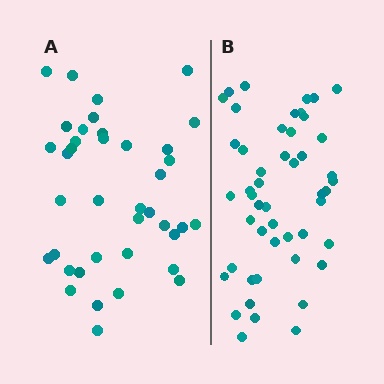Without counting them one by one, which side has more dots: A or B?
Region B (the right region) has more dots.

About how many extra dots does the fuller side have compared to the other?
Region B has roughly 10 or so more dots than region A.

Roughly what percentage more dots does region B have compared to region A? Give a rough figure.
About 25% more.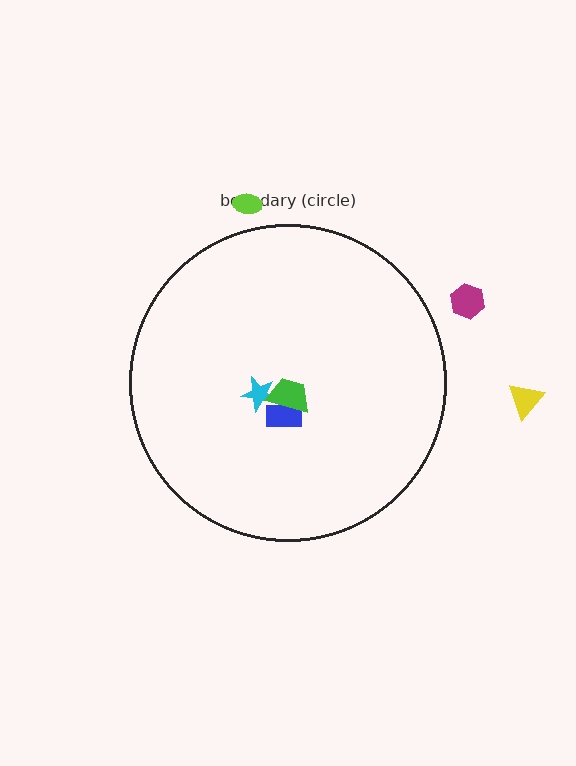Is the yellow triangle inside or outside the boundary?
Outside.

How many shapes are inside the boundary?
3 inside, 3 outside.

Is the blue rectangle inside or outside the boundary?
Inside.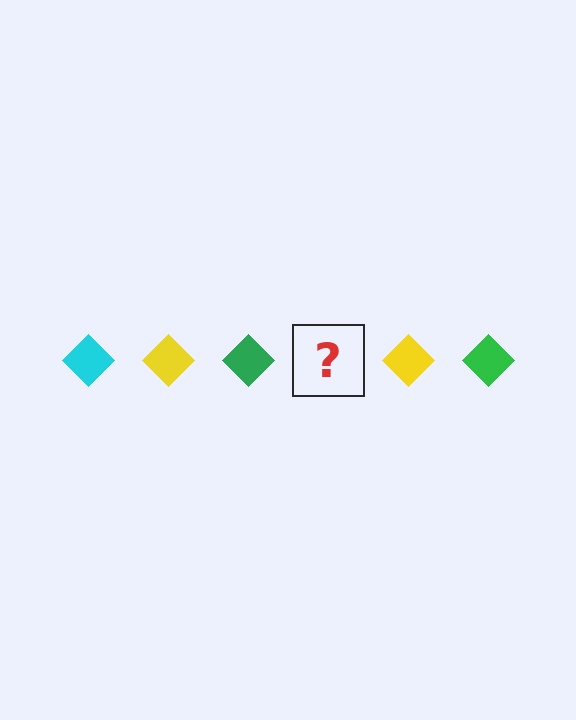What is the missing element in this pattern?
The missing element is a cyan diamond.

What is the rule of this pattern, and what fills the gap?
The rule is that the pattern cycles through cyan, yellow, green diamonds. The gap should be filled with a cyan diamond.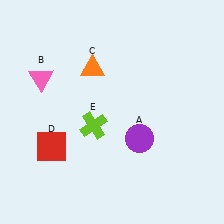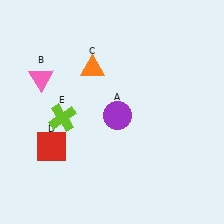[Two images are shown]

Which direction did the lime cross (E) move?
The lime cross (E) moved left.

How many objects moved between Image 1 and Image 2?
2 objects moved between the two images.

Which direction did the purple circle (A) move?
The purple circle (A) moved up.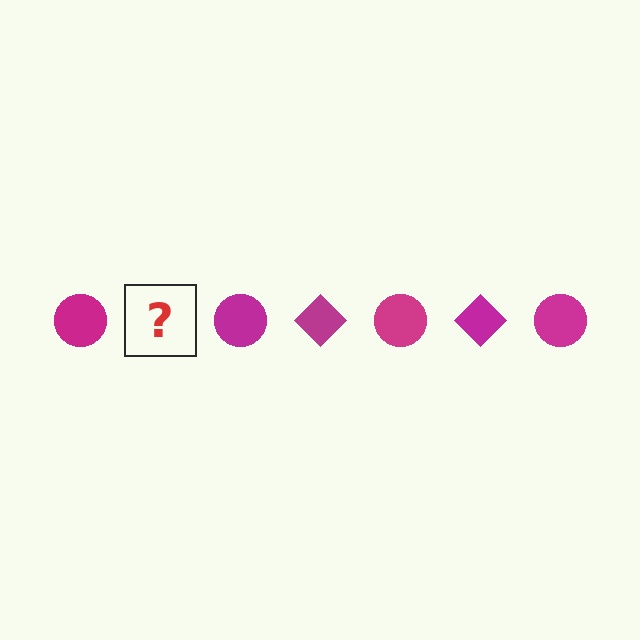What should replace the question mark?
The question mark should be replaced with a magenta diamond.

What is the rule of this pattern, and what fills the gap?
The rule is that the pattern cycles through circle, diamond shapes in magenta. The gap should be filled with a magenta diamond.